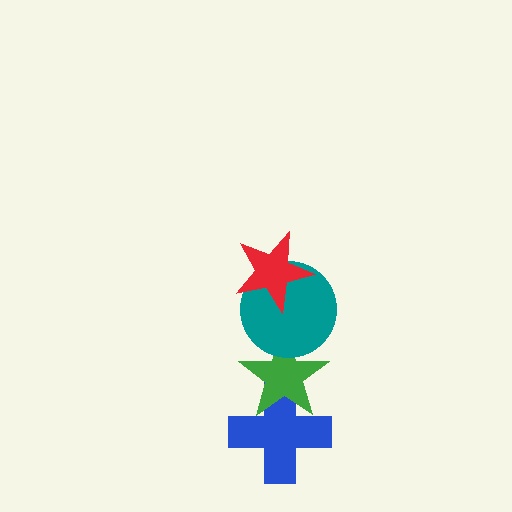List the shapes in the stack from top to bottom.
From top to bottom: the red star, the teal circle, the green star, the blue cross.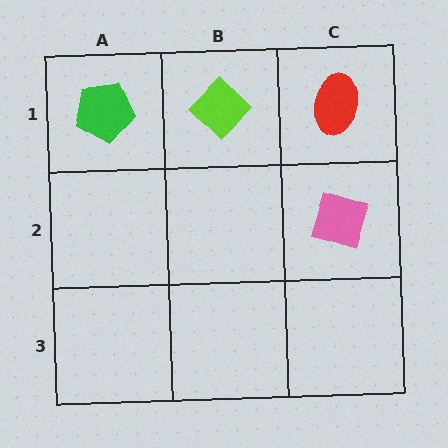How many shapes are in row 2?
1 shape.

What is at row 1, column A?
A green pentagon.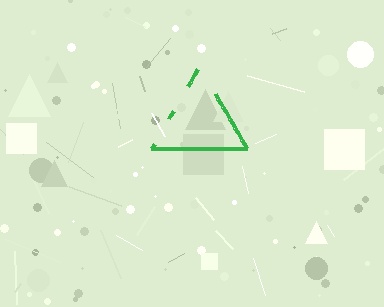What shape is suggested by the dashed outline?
The dashed outline suggests a triangle.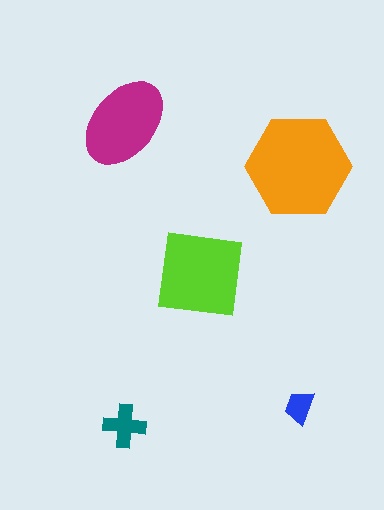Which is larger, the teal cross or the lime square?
The lime square.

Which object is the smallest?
The blue trapezoid.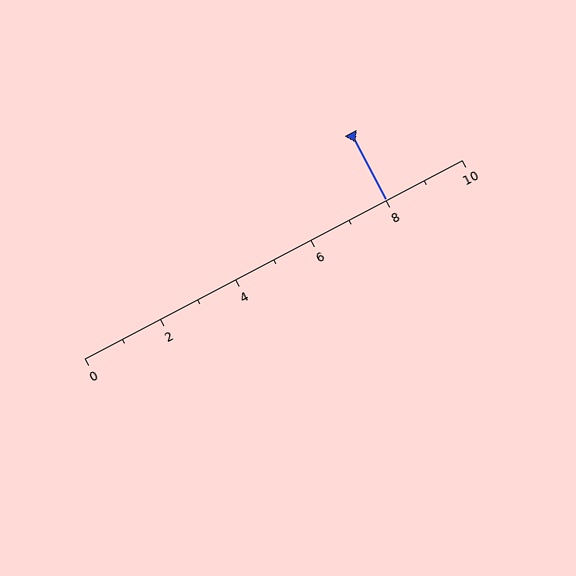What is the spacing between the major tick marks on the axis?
The major ticks are spaced 2 apart.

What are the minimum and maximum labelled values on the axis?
The axis runs from 0 to 10.